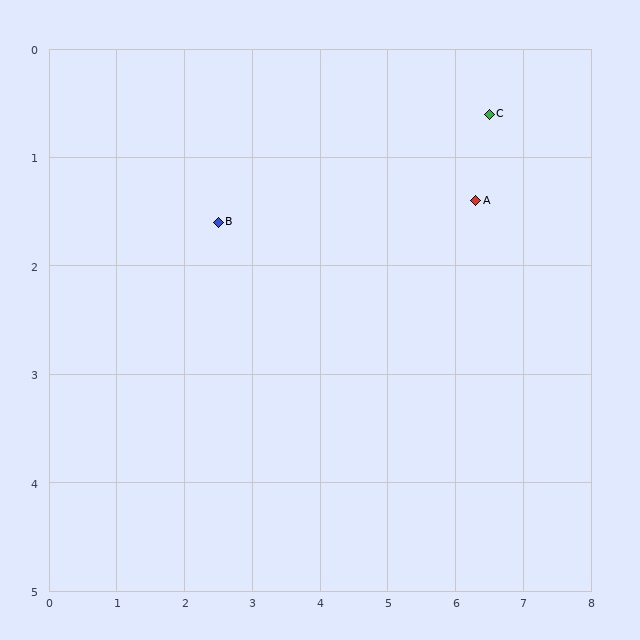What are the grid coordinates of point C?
Point C is at approximately (6.5, 0.6).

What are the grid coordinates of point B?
Point B is at approximately (2.5, 1.6).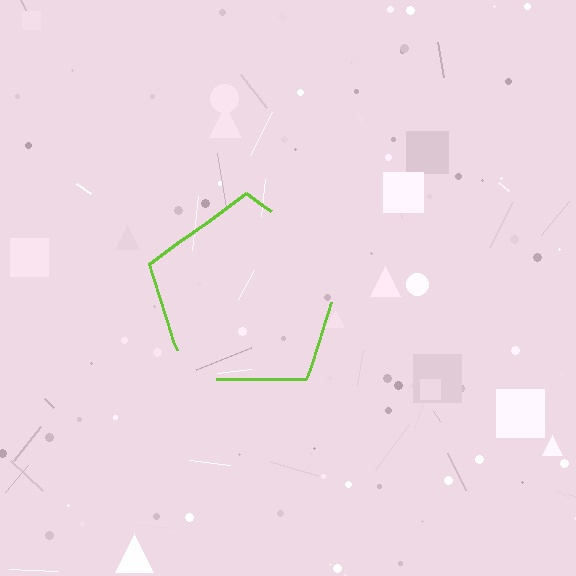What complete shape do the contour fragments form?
The contour fragments form a pentagon.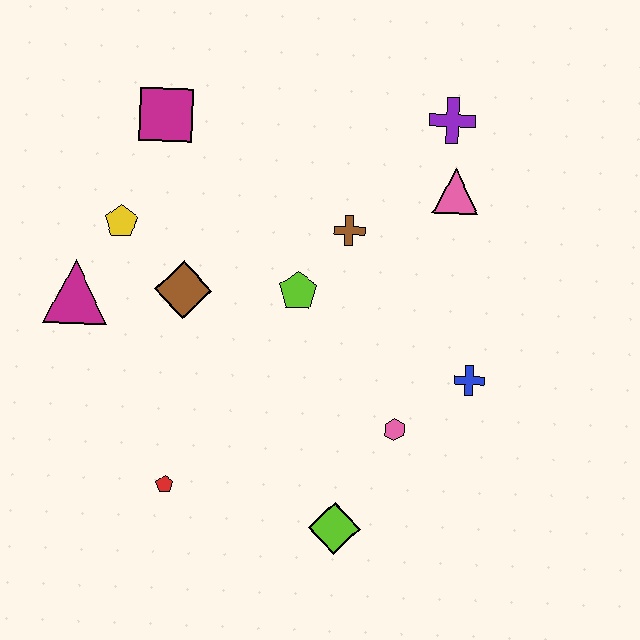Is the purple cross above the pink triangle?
Yes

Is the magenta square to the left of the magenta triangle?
No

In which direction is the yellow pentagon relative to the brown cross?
The yellow pentagon is to the left of the brown cross.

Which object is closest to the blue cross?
The pink hexagon is closest to the blue cross.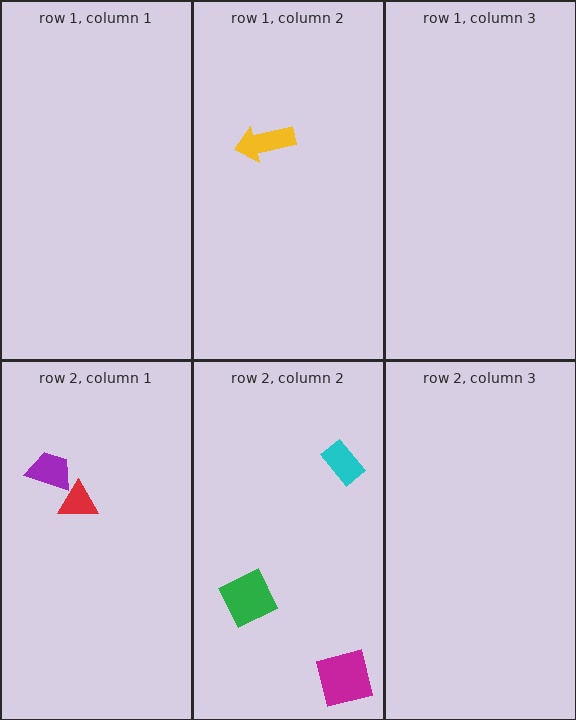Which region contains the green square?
The row 2, column 2 region.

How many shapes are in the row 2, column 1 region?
2.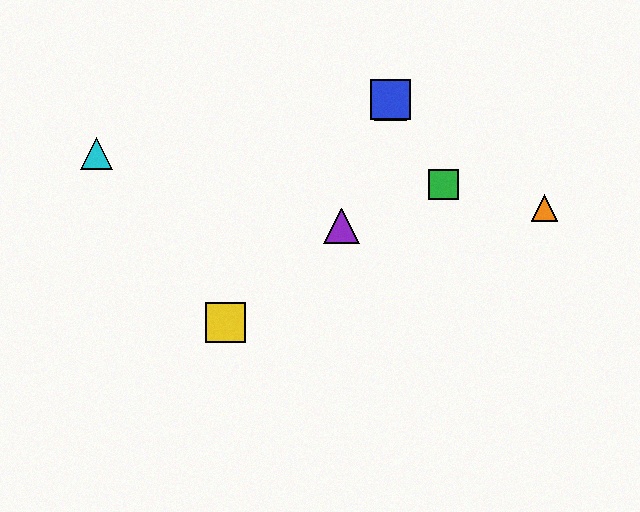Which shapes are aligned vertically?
The red triangle, the blue square are aligned vertically.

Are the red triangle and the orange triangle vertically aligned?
No, the red triangle is at x≈390 and the orange triangle is at x≈544.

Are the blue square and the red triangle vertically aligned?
Yes, both are at x≈390.